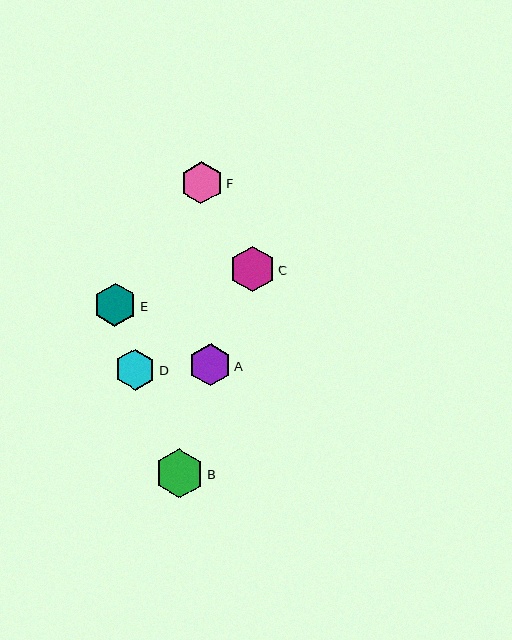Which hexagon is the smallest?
Hexagon D is the smallest with a size of approximately 41 pixels.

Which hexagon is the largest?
Hexagon B is the largest with a size of approximately 49 pixels.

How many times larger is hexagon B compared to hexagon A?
Hexagon B is approximately 1.2 times the size of hexagon A.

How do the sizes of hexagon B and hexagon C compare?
Hexagon B and hexagon C are approximately the same size.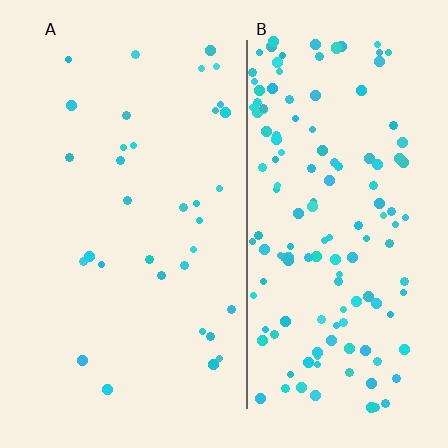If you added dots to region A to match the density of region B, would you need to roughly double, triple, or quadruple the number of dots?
Approximately quadruple.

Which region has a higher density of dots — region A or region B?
B (the right).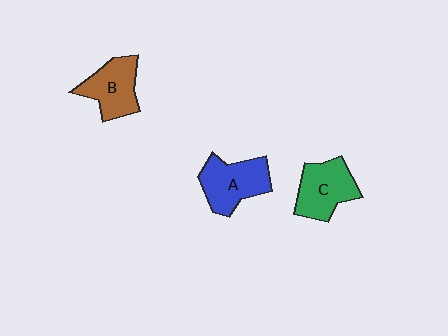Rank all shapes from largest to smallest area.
From largest to smallest: A (blue), C (green), B (brown).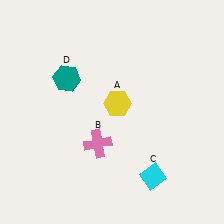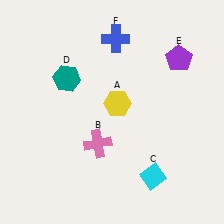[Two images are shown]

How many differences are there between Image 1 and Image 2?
There are 2 differences between the two images.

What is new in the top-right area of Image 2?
A purple pentagon (E) was added in the top-right area of Image 2.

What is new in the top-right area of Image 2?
A blue cross (F) was added in the top-right area of Image 2.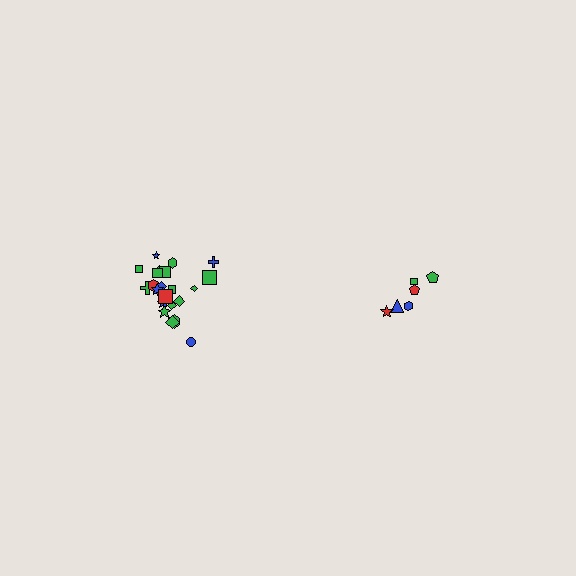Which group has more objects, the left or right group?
The left group.